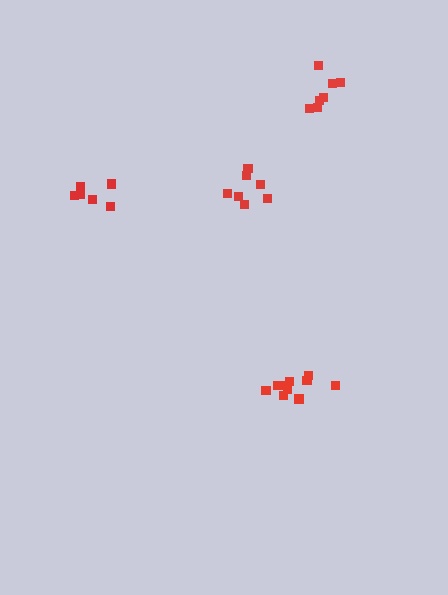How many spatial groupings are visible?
There are 4 spatial groupings.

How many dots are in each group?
Group 1: 7 dots, Group 2: 7 dots, Group 3: 8 dots, Group 4: 10 dots (32 total).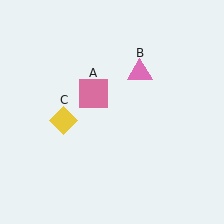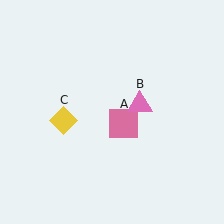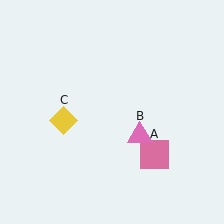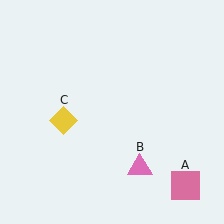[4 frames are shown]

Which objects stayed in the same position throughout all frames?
Yellow diamond (object C) remained stationary.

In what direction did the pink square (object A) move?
The pink square (object A) moved down and to the right.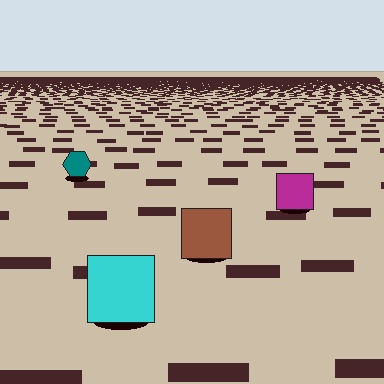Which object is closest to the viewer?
The cyan square is closest. The texture marks near it are larger and more spread out.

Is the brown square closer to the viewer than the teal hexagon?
Yes. The brown square is closer — you can tell from the texture gradient: the ground texture is coarser near it.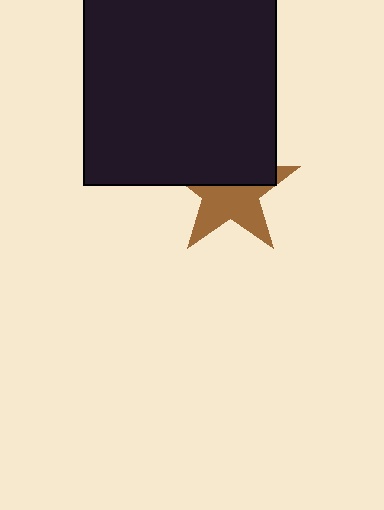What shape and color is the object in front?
The object in front is a black rectangle.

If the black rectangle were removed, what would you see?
You would see the complete brown star.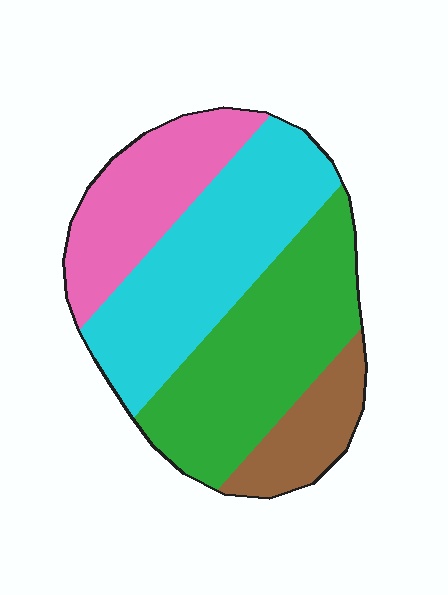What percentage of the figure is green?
Green takes up between a third and a half of the figure.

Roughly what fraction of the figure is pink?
Pink takes up between a sixth and a third of the figure.